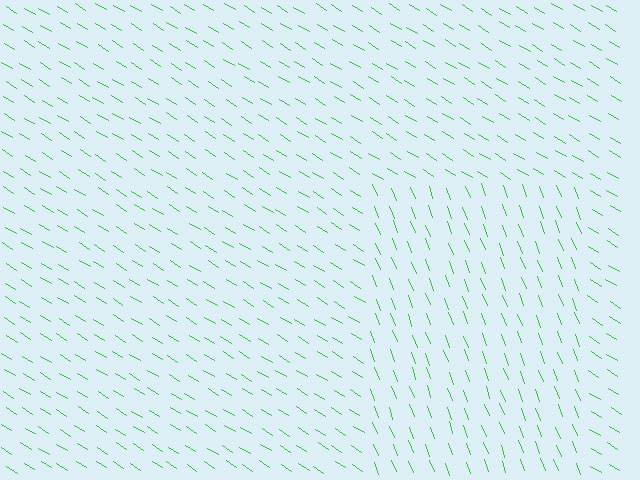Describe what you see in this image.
The image is filled with small green line segments. A rectangle region in the image has lines oriented differently from the surrounding lines, creating a visible texture boundary.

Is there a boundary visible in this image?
Yes, there is a texture boundary formed by a change in line orientation.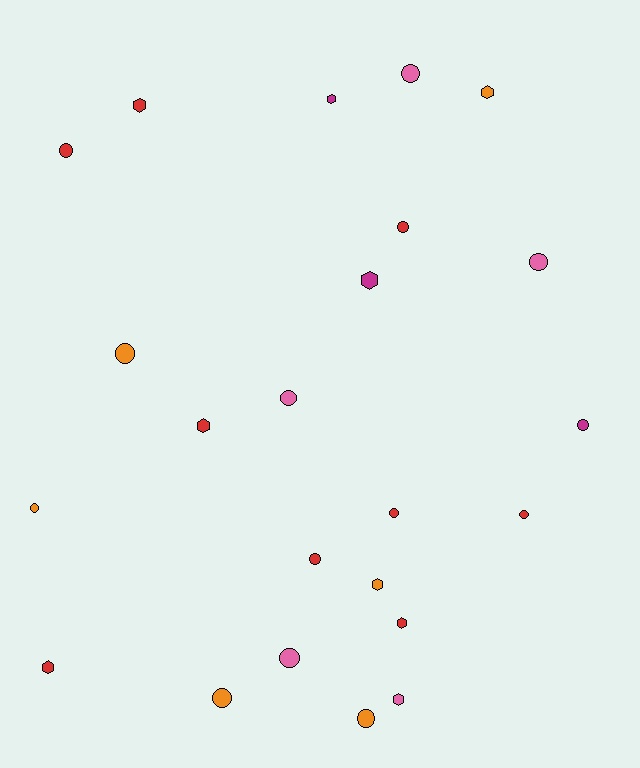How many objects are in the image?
There are 23 objects.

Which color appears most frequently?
Red, with 9 objects.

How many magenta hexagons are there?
There are 2 magenta hexagons.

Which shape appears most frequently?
Circle, with 14 objects.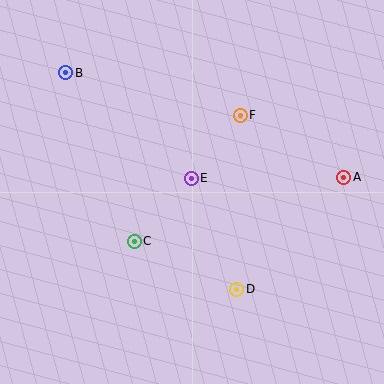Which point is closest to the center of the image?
Point E at (191, 178) is closest to the center.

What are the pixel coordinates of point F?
Point F is at (240, 115).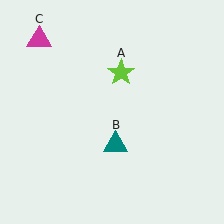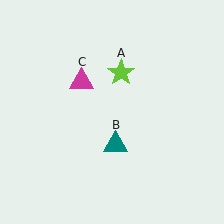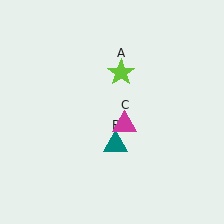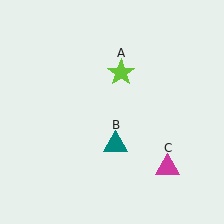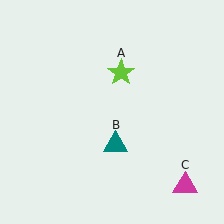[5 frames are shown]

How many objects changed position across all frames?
1 object changed position: magenta triangle (object C).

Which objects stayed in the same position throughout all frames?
Lime star (object A) and teal triangle (object B) remained stationary.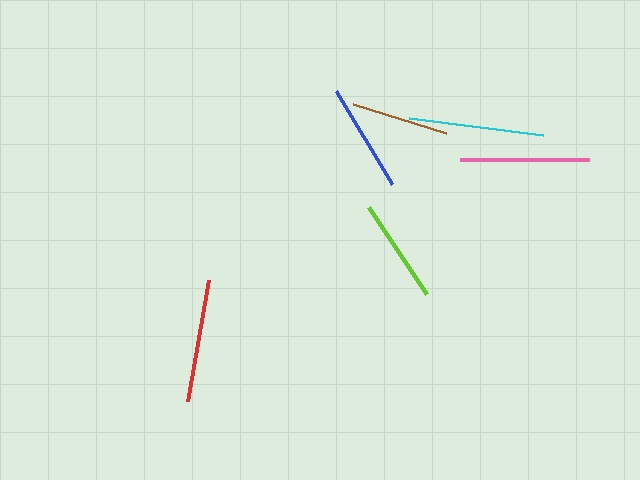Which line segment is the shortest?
The brown line is the shortest at approximately 97 pixels.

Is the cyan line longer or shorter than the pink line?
The cyan line is longer than the pink line.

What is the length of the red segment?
The red segment is approximately 123 pixels long.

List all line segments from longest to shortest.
From longest to shortest: cyan, pink, red, blue, lime, brown.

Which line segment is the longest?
The cyan line is the longest at approximately 135 pixels.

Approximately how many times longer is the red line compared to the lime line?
The red line is approximately 1.2 times the length of the lime line.